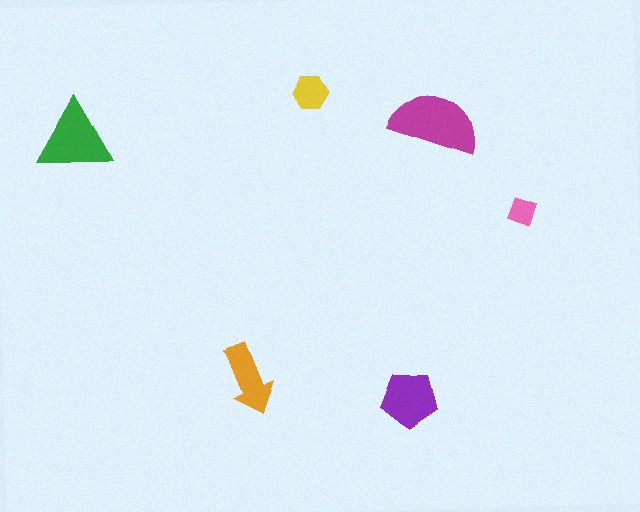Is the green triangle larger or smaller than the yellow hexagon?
Larger.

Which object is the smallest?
The pink diamond.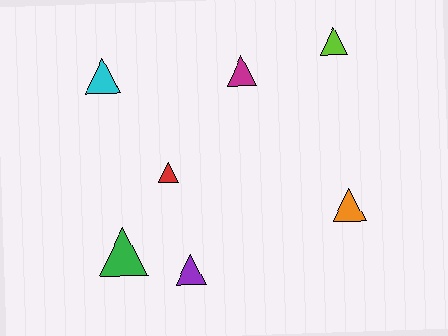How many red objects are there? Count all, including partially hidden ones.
There is 1 red object.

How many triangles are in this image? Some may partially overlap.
There are 7 triangles.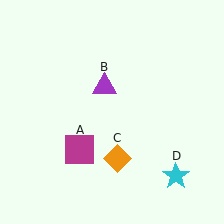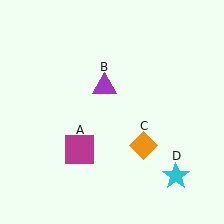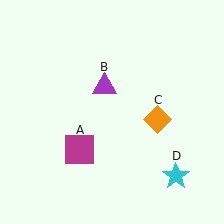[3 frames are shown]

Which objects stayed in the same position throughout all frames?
Magenta square (object A) and purple triangle (object B) and cyan star (object D) remained stationary.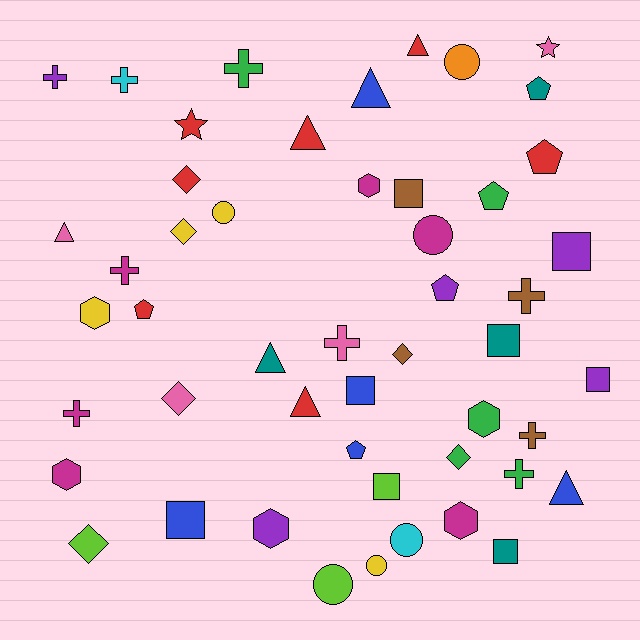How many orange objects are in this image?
There is 1 orange object.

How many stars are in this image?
There are 2 stars.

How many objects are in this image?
There are 50 objects.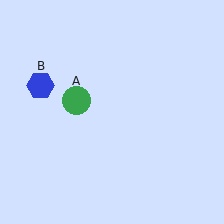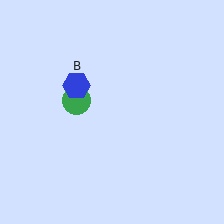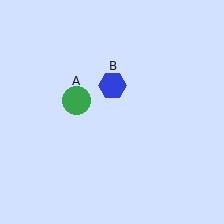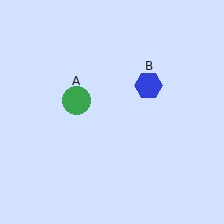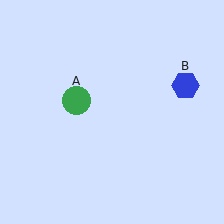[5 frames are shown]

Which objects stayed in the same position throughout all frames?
Green circle (object A) remained stationary.